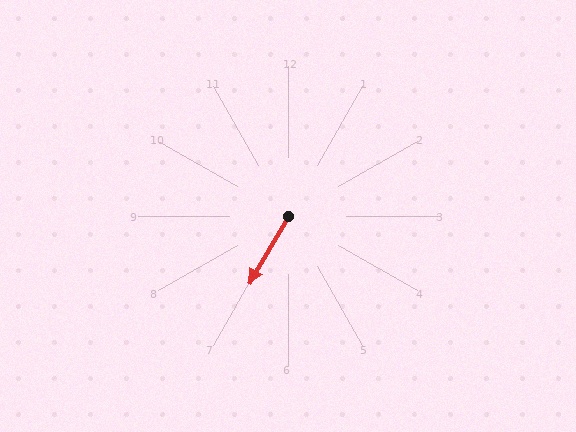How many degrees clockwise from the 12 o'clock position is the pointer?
Approximately 210 degrees.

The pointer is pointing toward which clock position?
Roughly 7 o'clock.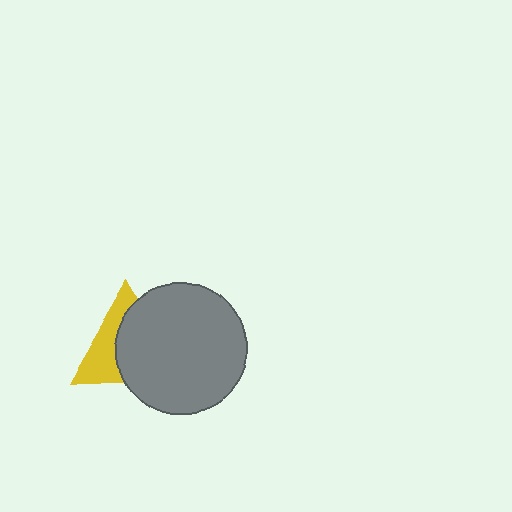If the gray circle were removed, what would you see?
You would see the complete yellow triangle.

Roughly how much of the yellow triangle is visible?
A small part of it is visible (roughly 42%).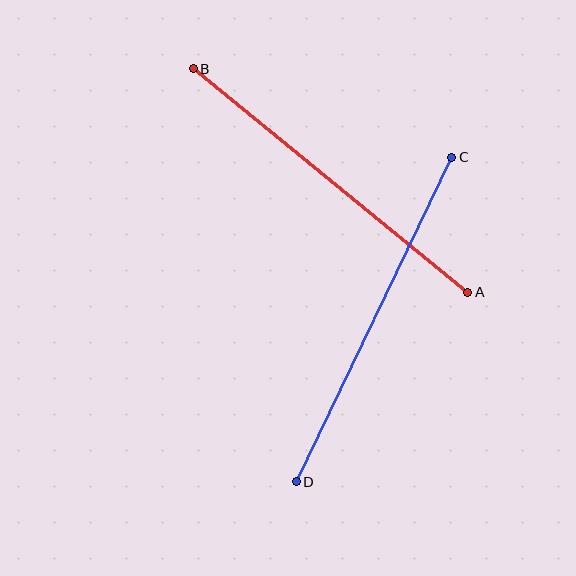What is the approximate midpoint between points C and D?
The midpoint is at approximately (374, 320) pixels.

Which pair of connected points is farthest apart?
Points C and D are farthest apart.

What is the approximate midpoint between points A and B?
The midpoint is at approximately (330, 181) pixels.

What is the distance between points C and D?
The distance is approximately 360 pixels.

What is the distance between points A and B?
The distance is approximately 354 pixels.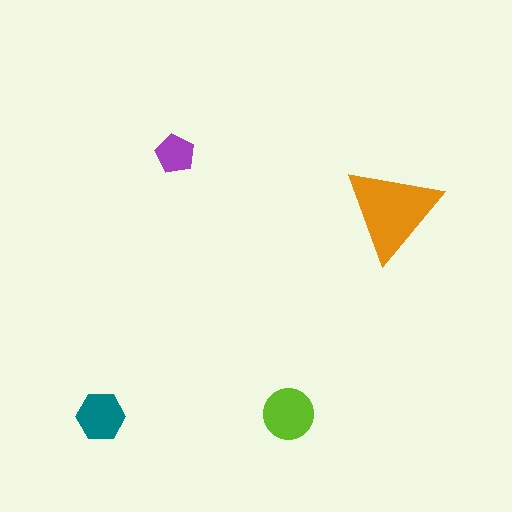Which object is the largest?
The orange triangle.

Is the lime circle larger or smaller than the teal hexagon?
Larger.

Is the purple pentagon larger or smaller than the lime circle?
Smaller.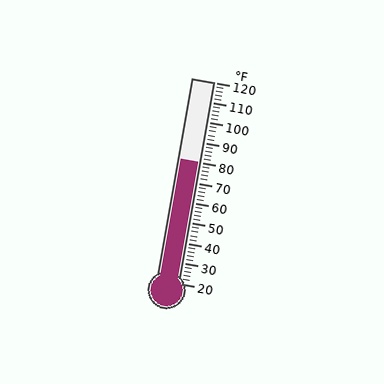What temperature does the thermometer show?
The thermometer shows approximately 80°F.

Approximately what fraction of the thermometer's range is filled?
The thermometer is filled to approximately 60% of its range.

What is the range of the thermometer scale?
The thermometer scale ranges from 20°F to 120°F.